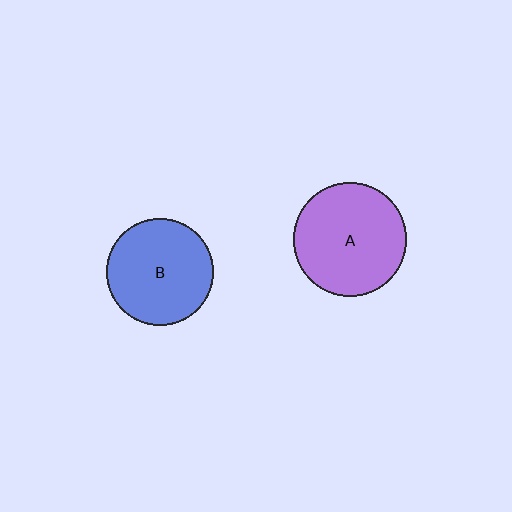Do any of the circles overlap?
No, none of the circles overlap.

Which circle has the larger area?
Circle A (purple).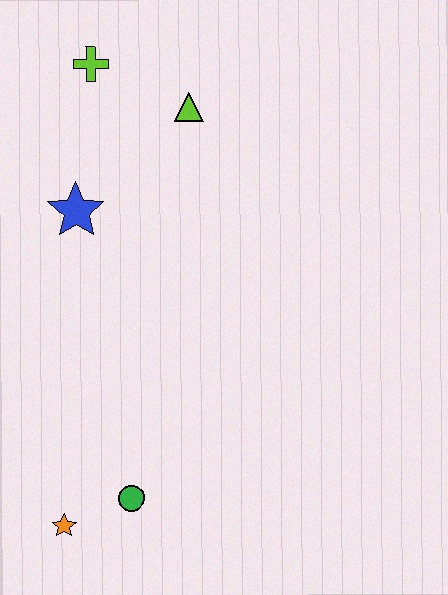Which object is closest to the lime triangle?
The lime cross is closest to the lime triangle.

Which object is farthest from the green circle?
The lime cross is farthest from the green circle.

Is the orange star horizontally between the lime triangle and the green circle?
No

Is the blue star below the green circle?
No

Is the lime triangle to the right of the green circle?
Yes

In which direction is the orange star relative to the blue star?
The orange star is below the blue star.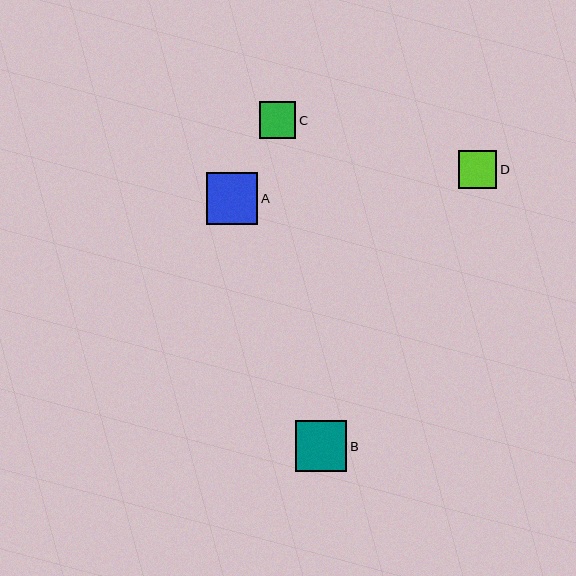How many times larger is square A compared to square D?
Square A is approximately 1.3 times the size of square D.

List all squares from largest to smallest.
From largest to smallest: A, B, D, C.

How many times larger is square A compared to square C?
Square A is approximately 1.4 times the size of square C.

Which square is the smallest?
Square C is the smallest with a size of approximately 37 pixels.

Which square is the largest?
Square A is the largest with a size of approximately 52 pixels.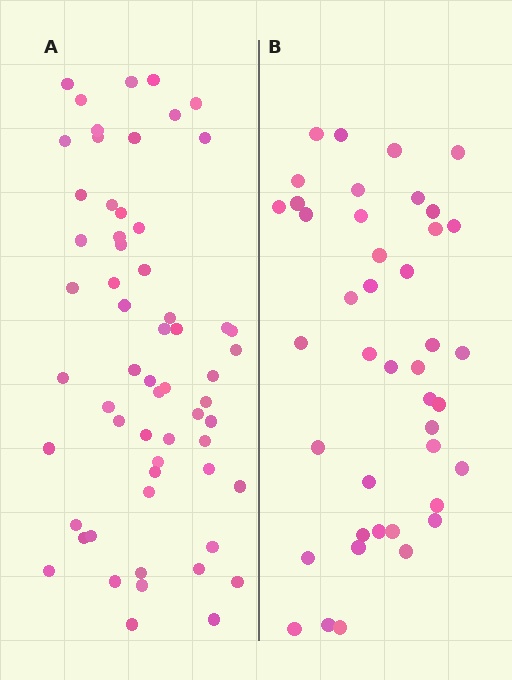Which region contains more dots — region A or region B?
Region A (the left region) has more dots.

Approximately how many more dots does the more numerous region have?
Region A has approximately 20 more dots than region B.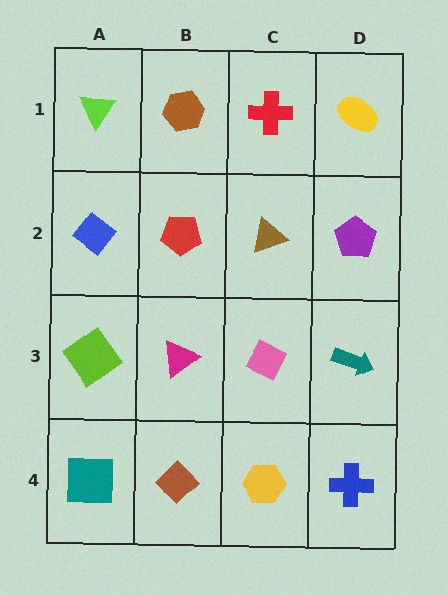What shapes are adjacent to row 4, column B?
A magenta triangle (row 3, column B), a teal square (row 4, column A), a yellow hexagon (row 4, column C).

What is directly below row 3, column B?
A brown diamond.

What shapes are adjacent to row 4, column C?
A pink diamond (row 3, column C), a brown diamond (row 4, column B), a blue cross (row 4, column D).